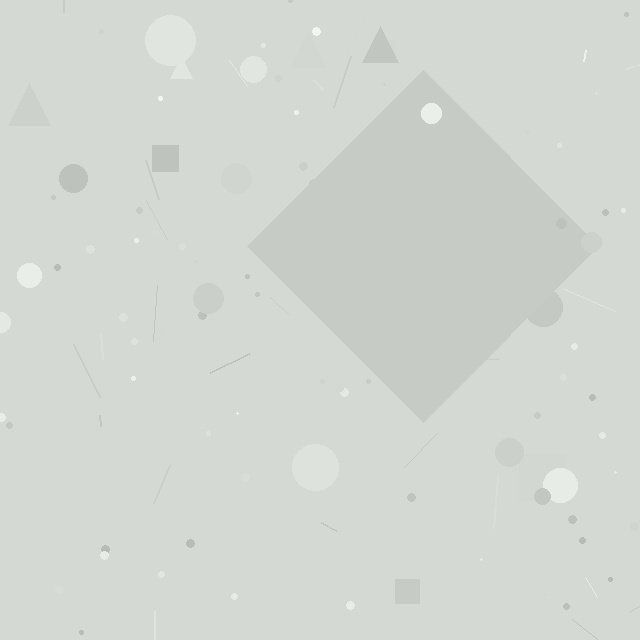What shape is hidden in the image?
A diamond is hidden in the image.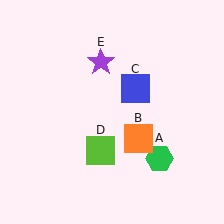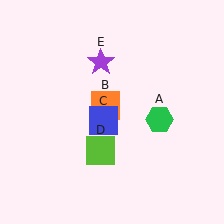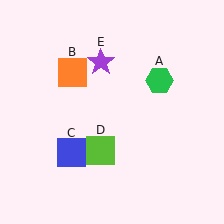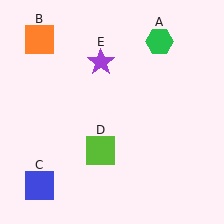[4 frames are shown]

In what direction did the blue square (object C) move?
The blue square (object C) moved down and to the left.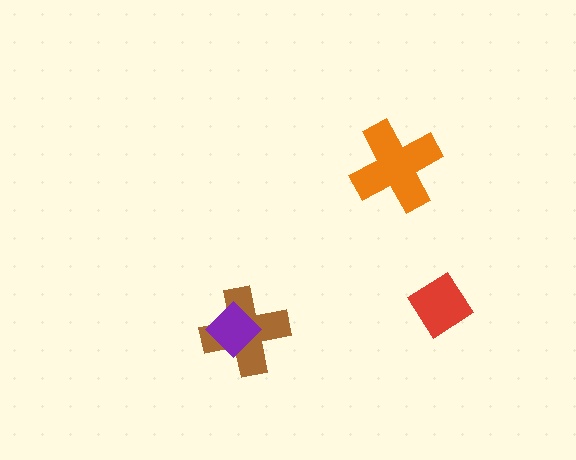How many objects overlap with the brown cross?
1 object overlaps with the brown cross.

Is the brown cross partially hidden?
Yes, it is partially covered by another shape.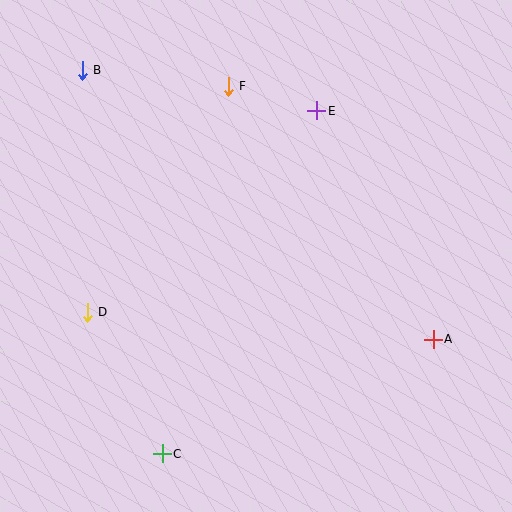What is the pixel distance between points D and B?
The distance between D and B is 242 pixels.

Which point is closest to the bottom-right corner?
Point A is closest to the bottom-right corner.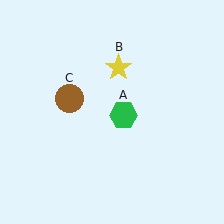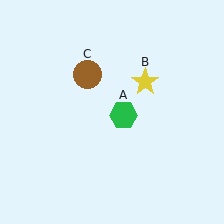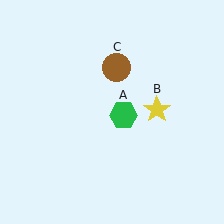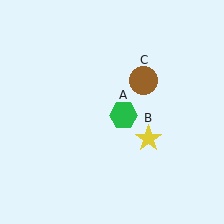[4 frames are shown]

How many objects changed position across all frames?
2 objects changed position: yellow star (object B), brown circle (object C).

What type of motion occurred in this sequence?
The yellow star (object B), brown circle (object C) rotated clockwise around the center of the scene.